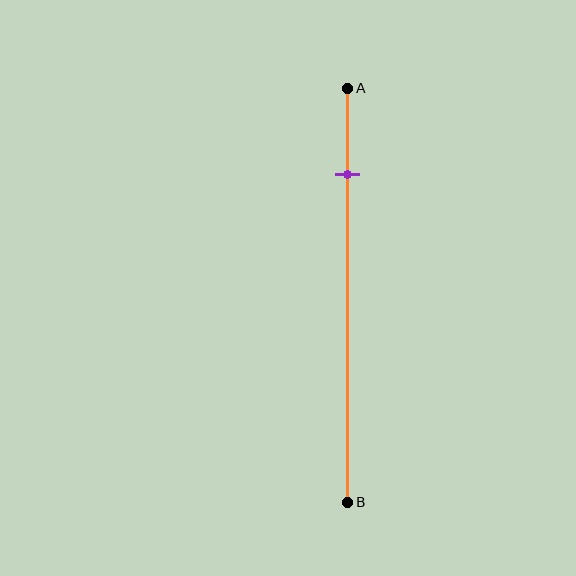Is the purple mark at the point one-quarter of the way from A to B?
No, the mark is at about 20% from A, not at the 25% one-quarter point.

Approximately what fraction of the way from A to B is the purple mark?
The purple mark is approximately 20% of the way from A to B.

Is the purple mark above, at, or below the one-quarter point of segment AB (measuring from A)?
The purple mark is above the one-quarter point of segment AB.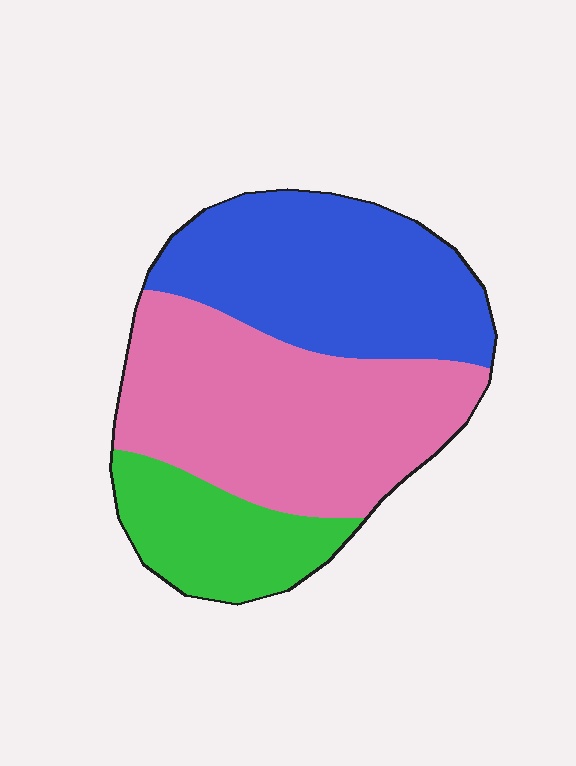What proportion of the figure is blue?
Blue takes up about three eighths (3/8) of the figure.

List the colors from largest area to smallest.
From largest to smallest: pink, blue, green.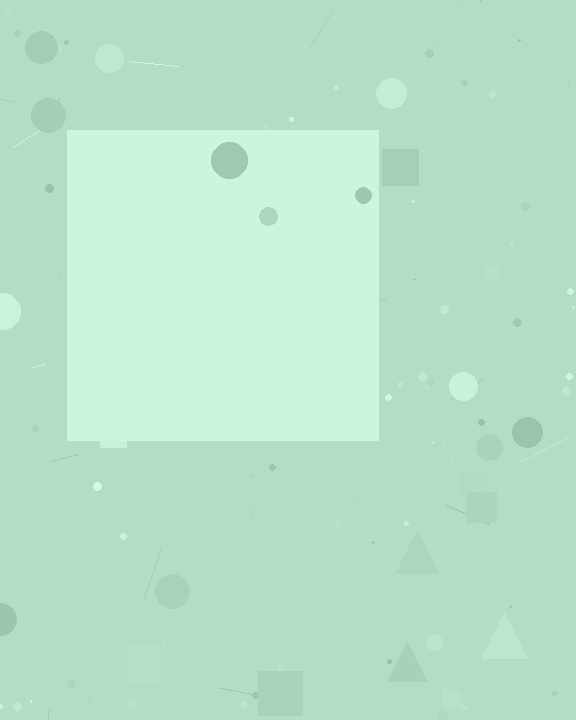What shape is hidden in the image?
A square is hidden in the image.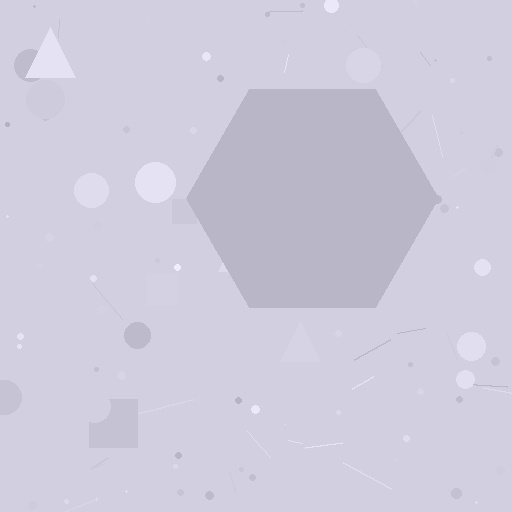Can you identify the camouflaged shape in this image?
The camouflaged shape is a hexagon.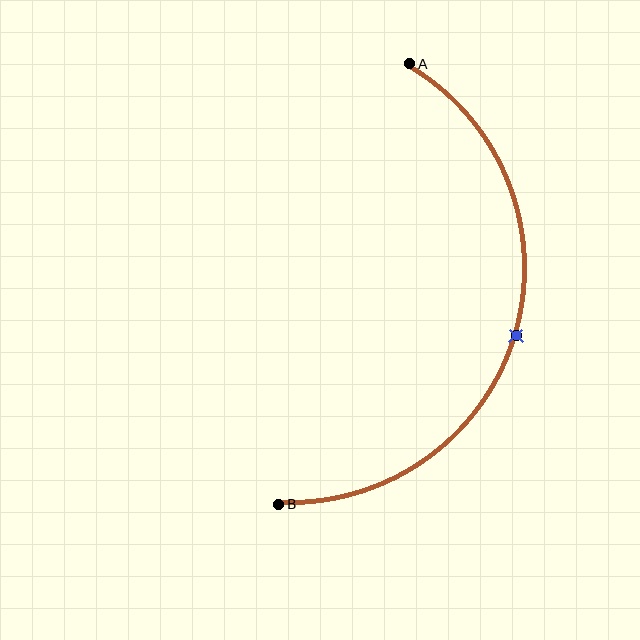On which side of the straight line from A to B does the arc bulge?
The arc bulges to the right of the straight line connecting A and B.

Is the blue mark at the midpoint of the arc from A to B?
Yes. The blue mark lies on the arc at equal arc-length from both A and B — it is the arc midpoint.